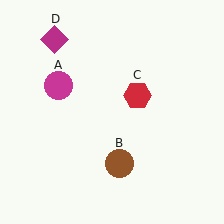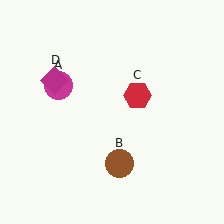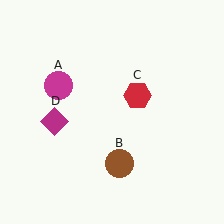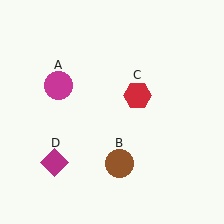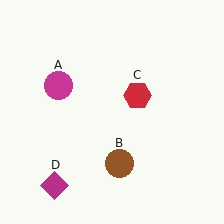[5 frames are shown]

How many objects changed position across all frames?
1 object changed position: magenta diamond (object D).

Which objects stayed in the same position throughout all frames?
Magenta circle (object A) and brown circle (object B) and red hexagon (object C) remained stationary.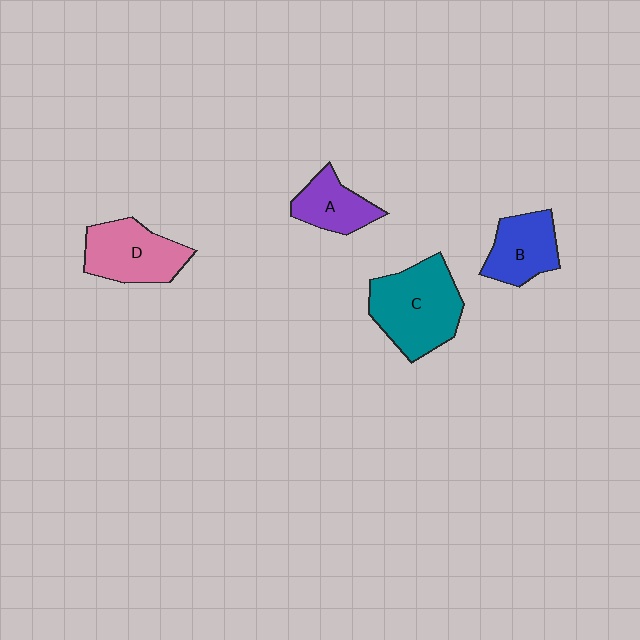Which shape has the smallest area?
Shape A (purple).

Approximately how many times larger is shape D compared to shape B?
Approximately 1.2 times.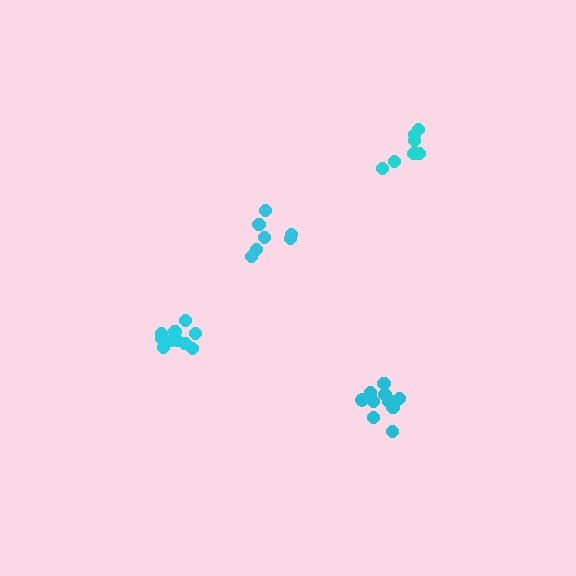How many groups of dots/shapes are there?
There are 4 groups.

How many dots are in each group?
Group 1: 12 dots, Group 2: 7 dots, Group 3: 7 dots, Group 4: 11 dots (37 total).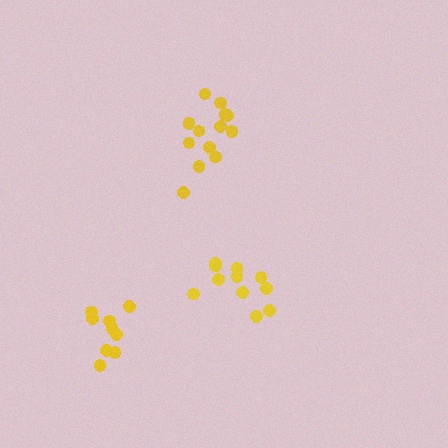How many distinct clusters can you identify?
There are 3 distinct clusters.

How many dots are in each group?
Group 1: 13 dots, Group 2: 11 dots, Group 3: 9 dots (33 total).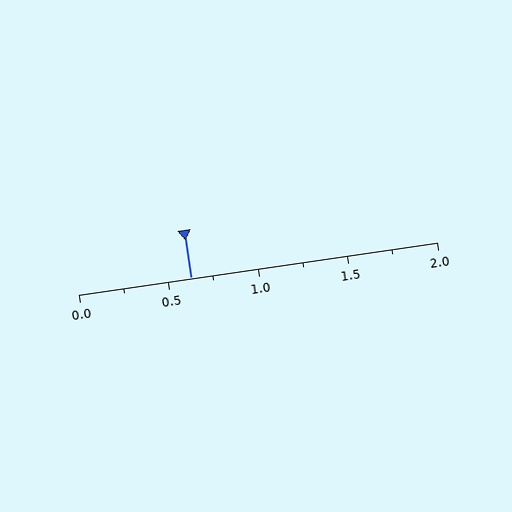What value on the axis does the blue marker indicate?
The marker indicates approximately 0.62.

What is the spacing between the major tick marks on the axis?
The major ticks are spaced 0.5 apart.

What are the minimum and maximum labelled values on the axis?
The axis runs from 0.0 to 2.0.